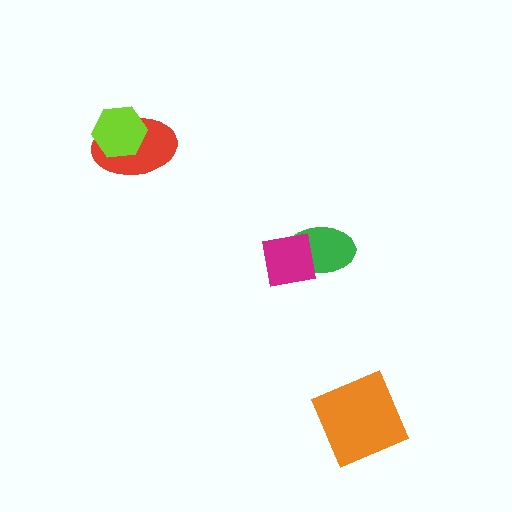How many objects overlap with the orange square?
0 objects overlap with the orange square.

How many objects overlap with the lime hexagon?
1 object overlaps with the lime hexagon.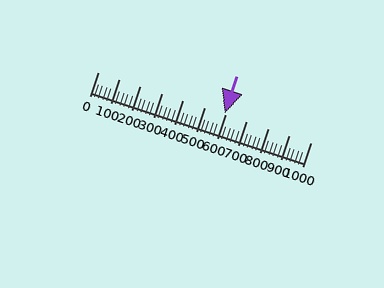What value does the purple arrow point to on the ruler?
The purple arrow points to approximately 596.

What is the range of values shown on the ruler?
The ruler shows values from 0 to 1000.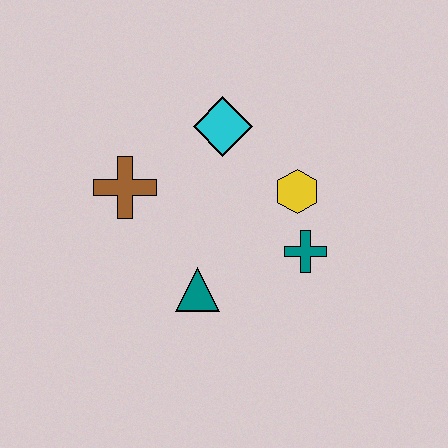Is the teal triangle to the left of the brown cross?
No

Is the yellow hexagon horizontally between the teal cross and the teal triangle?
Yes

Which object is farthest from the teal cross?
The brown cross is farthest from the teal cross.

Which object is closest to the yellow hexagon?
The teal cross is closest to the yellow hexagon.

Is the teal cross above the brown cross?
No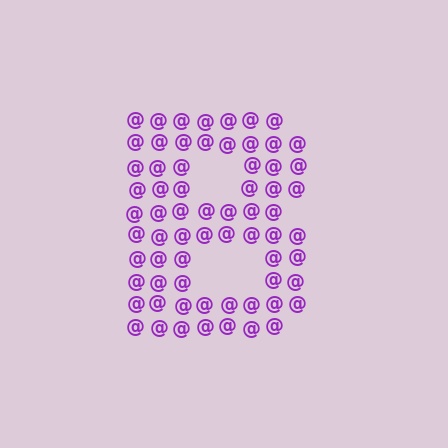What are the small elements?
The small elements are at signs.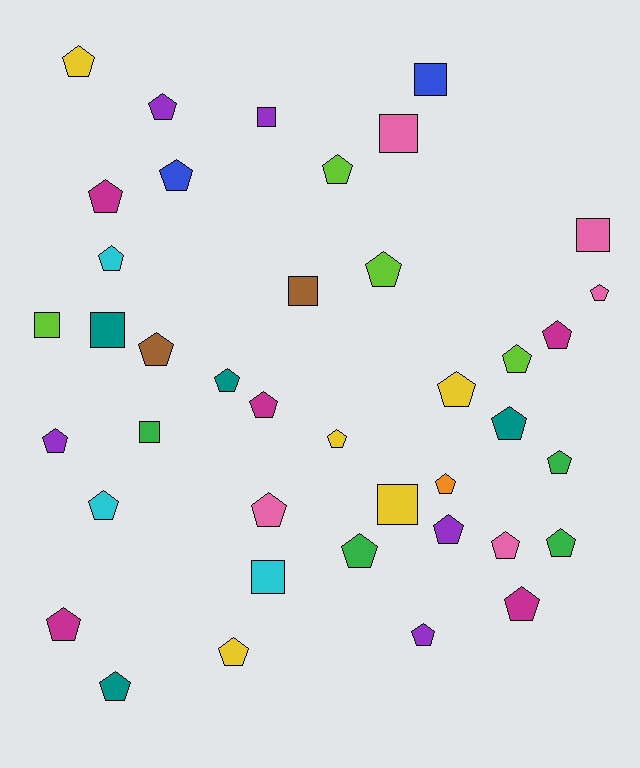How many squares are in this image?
There are 10 squares.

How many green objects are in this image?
There are 4 green objects.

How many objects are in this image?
There are 40 objects.